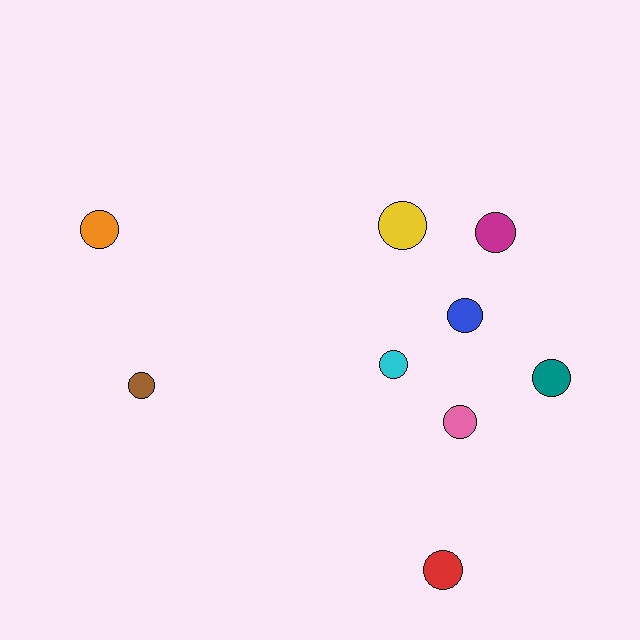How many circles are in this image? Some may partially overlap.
There are 9 circles.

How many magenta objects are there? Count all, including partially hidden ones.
There is 1 magenta object.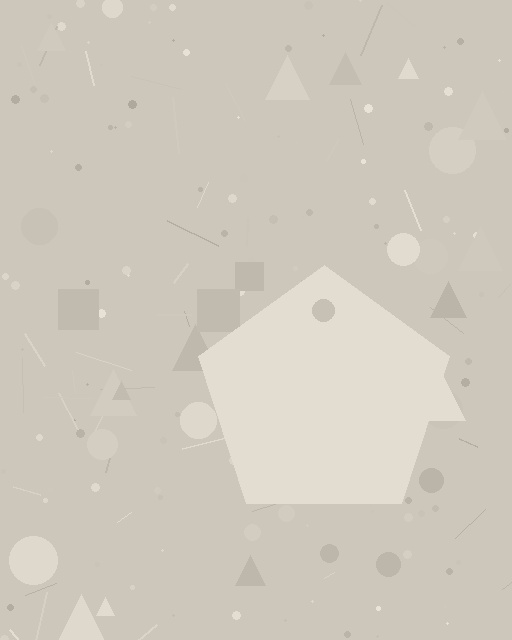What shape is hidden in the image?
A pentagon is hidden in the image.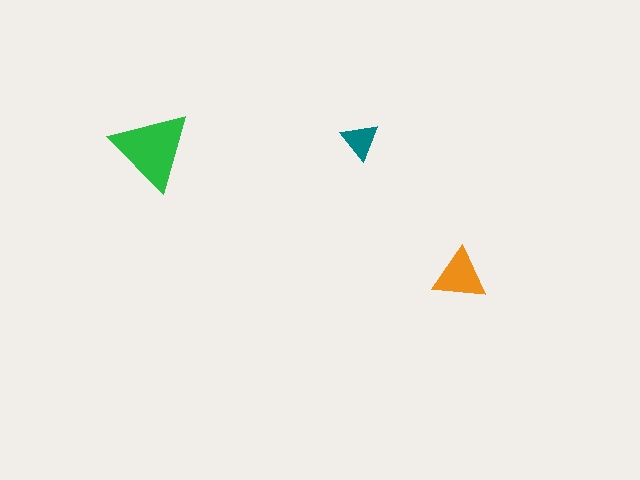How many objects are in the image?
There are 3 objects in the image.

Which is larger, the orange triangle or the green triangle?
The green one.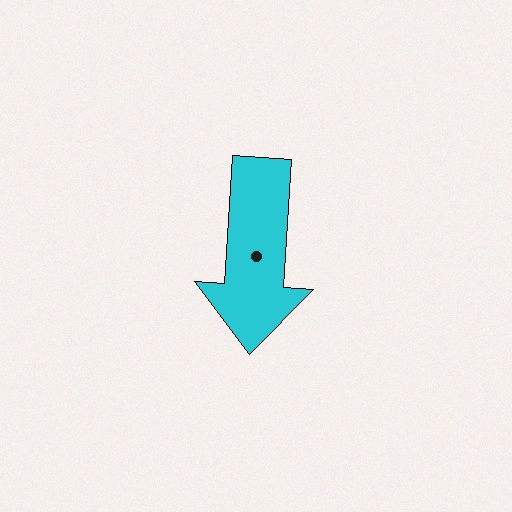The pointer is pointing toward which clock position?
Roughly 6 o'clock.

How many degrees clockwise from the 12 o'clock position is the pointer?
Approximately 184 degrees.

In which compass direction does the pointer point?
South.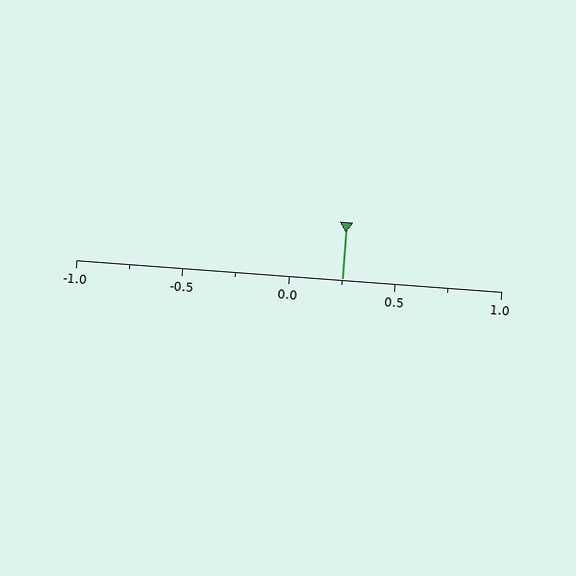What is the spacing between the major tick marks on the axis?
The major ticks are spaced 0.5 apart.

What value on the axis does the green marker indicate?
The marker indicates approximately 0.25.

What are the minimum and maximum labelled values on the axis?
The axis runs from -1.0 to 1.0.